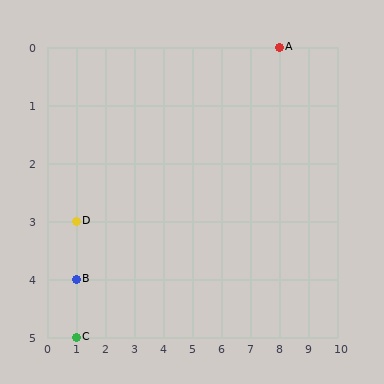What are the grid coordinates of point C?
Point C is at grid coordinates (1, 5).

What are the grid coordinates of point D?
Point D is at grid coordinates (1, 3).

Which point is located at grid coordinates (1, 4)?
Point B is at (1, 4).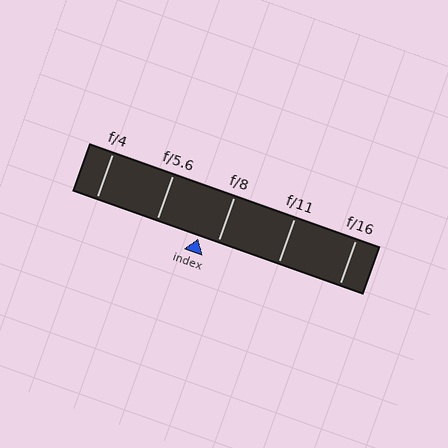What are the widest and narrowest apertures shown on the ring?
The widest aperture shown is f/4 and the narrowest is f/16.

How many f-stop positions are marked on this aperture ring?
There are 5 f-stop positions marked.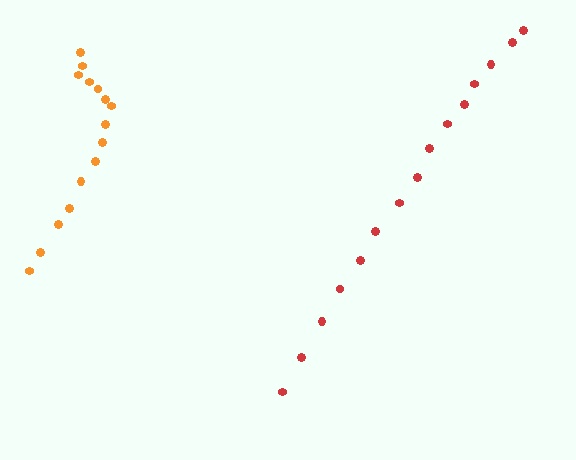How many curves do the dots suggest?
There are 2 distinct paths.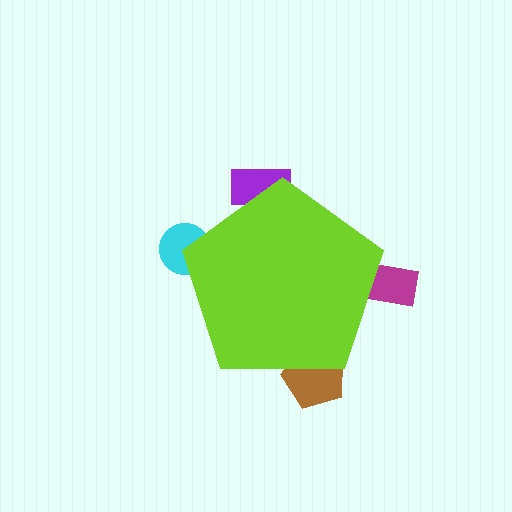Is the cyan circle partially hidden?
Yes, the cyan circle is partially hidden behind the lime pentagon.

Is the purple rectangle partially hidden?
Yes, the purple rectangle is partially hidden behind the lime pentagon.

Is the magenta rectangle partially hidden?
Yes, the magenta rectangle is partially hidden behind the lime pentagon.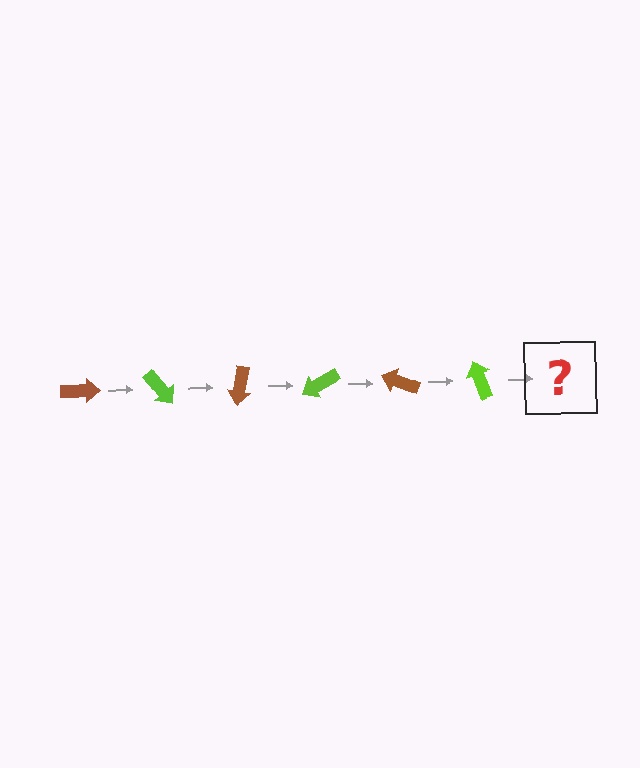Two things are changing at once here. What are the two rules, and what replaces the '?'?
The two rules are that it rotates 50 degrees each step and the color cycles through brown and lime. The '?' should be a brown arrow, rotated 300 degrees from the start.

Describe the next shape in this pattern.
It should be a brown arrow, rotated 300 degrees from the start.